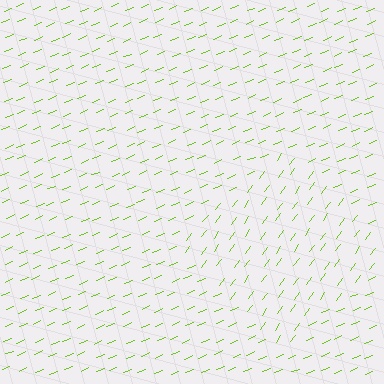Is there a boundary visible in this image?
Yes, there is a texture boundary formed by a change in line orientation.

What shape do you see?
I see a diamond.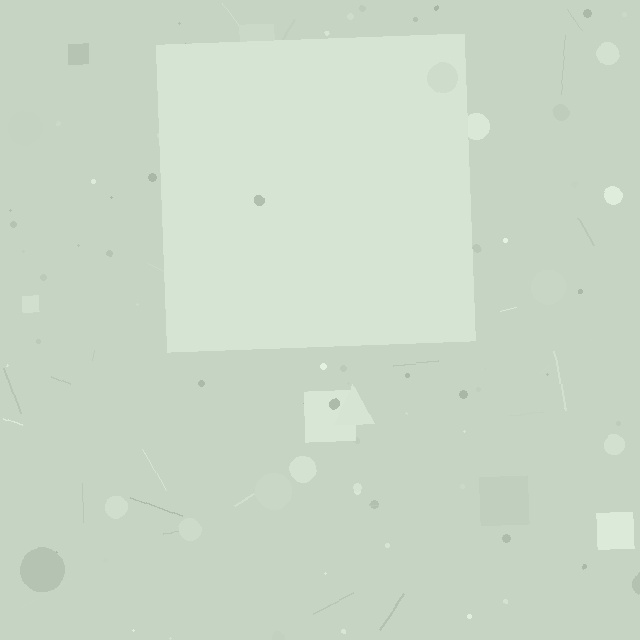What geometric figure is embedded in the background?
A square is embedded in the background.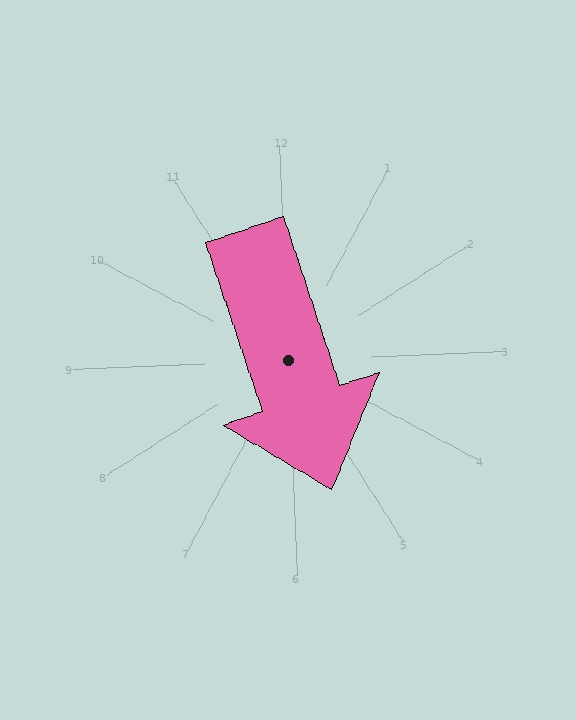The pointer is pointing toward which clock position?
Roughly 5 o'clock.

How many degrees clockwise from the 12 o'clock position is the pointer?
Approximately 164 degrees.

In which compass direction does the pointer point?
South.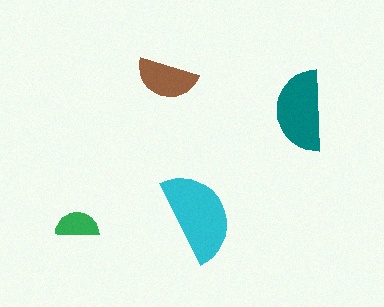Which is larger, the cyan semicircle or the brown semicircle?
The cyan one.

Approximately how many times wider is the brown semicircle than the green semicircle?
About 1.5 times wider.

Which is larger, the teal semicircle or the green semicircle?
The teal one.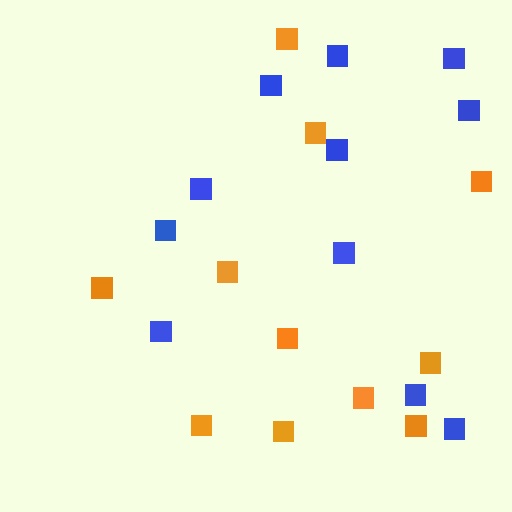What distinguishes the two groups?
There are 2 groups: one group of orange squares (11) and one group of blue squares (11).